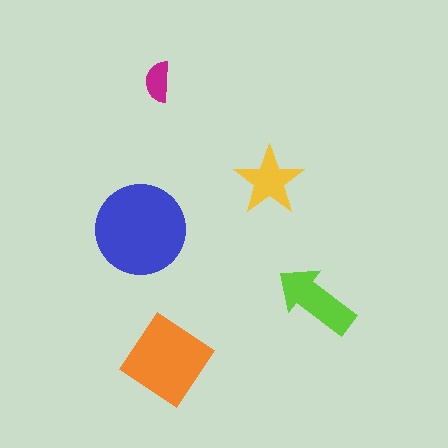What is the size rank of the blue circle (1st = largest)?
1st.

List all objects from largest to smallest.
The blue circle, the orange diamond, the lime arrow, the yellow star, the magenta semicircle.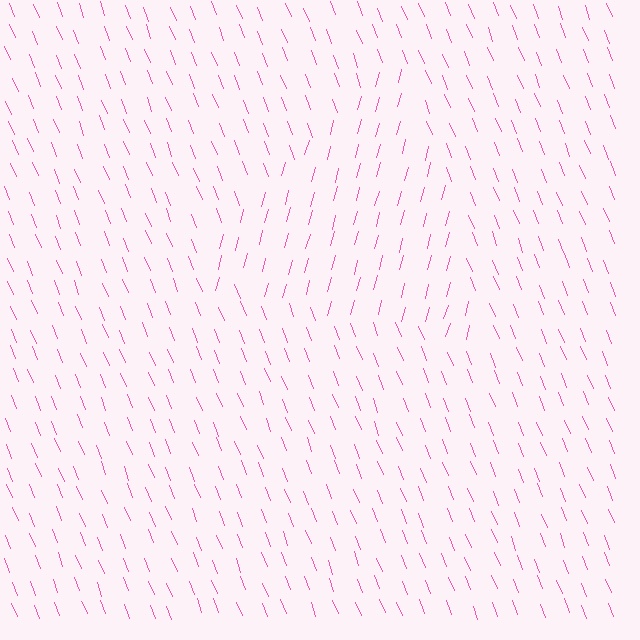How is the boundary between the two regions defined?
The boundary is defined purely by a change in line orientation (approximately 37 degrees difference). All lines are the same color and thickness.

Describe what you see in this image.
The image is filled with small pink line segments. A triangle region in the image has lines oriented differently from the surrounding lines, creating a visible texture boundary.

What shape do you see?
I see a triangle.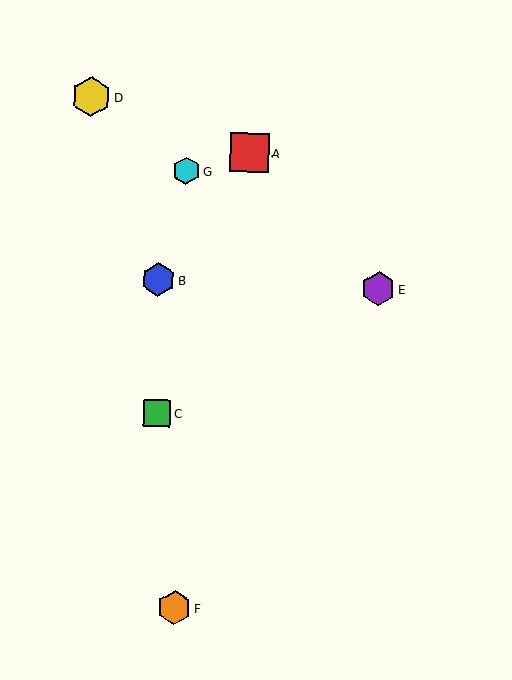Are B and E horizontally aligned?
Yes, both are at y≈280.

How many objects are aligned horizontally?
2 objects (B, E) are aligned horizontally.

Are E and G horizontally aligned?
No, E is at y≈289 and G is at y≈171.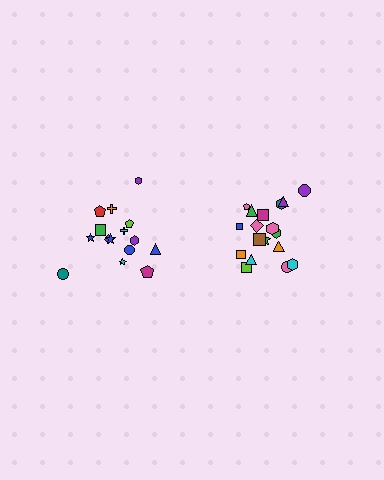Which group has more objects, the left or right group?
The right group.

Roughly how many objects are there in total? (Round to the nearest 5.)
Roughly 35 objects in total.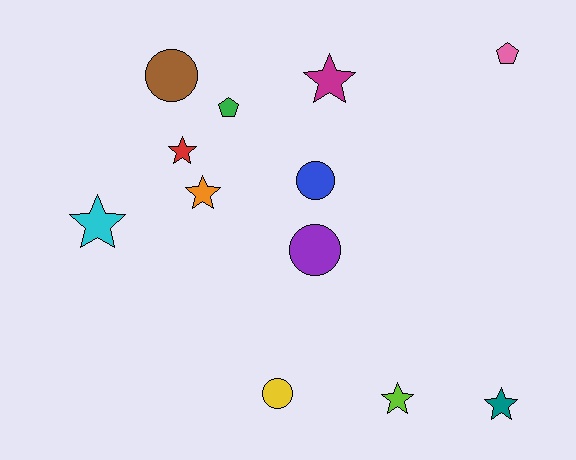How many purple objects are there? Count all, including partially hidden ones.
There is 1 purple object.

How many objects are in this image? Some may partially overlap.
There are 12 objects.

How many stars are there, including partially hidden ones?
There are 6 stars.